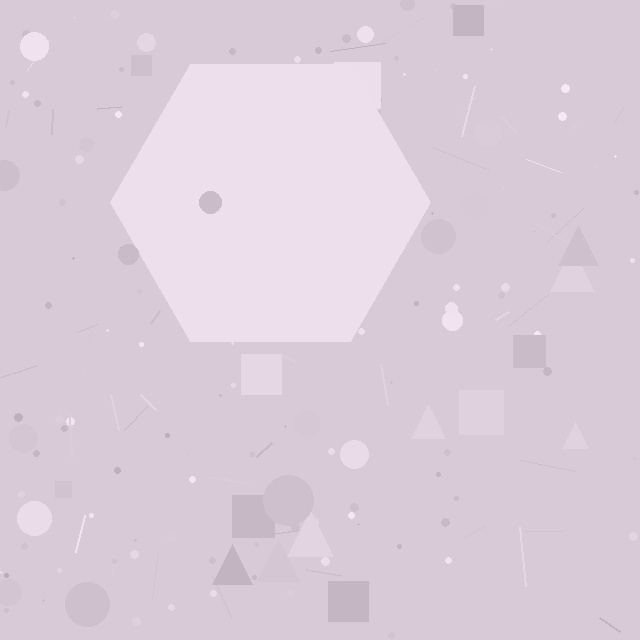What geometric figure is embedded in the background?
A hexagon is embedded in the background.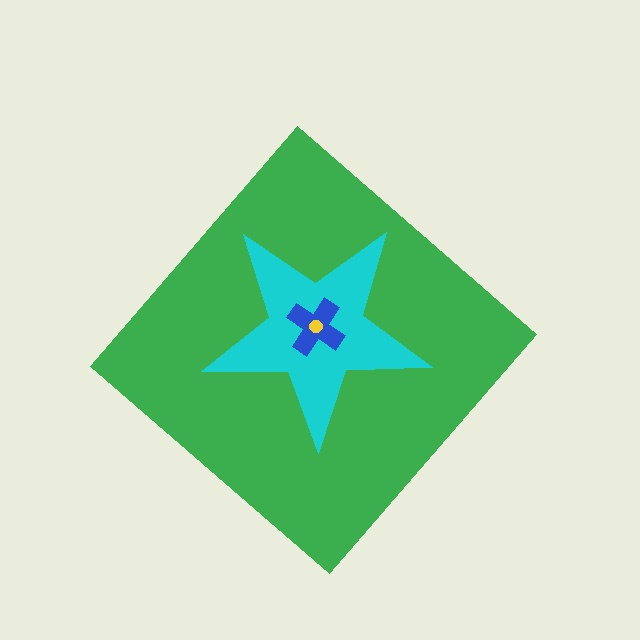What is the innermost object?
The yellow circle.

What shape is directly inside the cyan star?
The blue cross.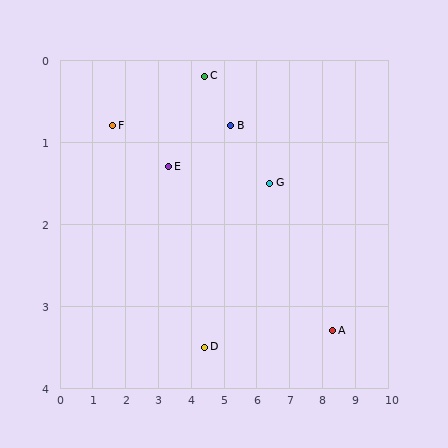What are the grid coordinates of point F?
Point F is at approximately (1.6, 0.8).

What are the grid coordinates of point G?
Point G is at approximately (6.4, 1.5).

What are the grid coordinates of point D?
Point D is at approximately (4.4, 3.5).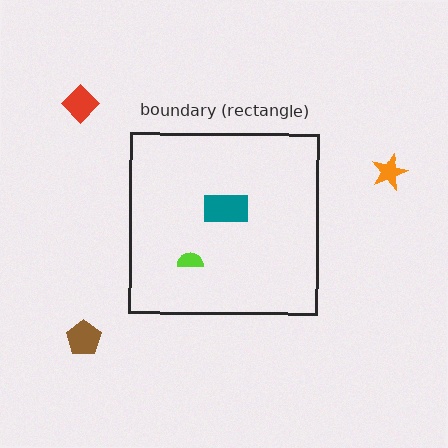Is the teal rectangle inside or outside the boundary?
Inside.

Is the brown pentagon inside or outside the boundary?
Outside.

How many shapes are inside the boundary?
2 inside, 3 outside.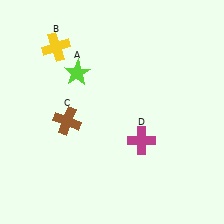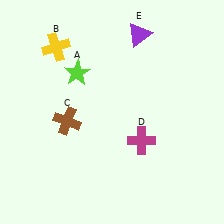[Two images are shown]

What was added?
A purple triangle (E) was added in Image 2.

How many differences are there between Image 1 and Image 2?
There is 1 difference between the two images.